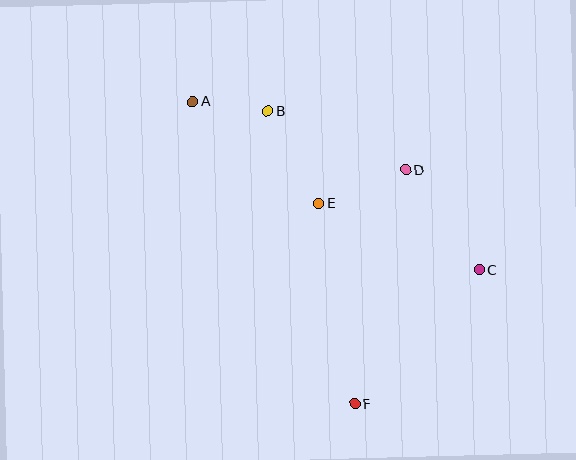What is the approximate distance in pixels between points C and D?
The distance between C and D is approximately 124 pixels.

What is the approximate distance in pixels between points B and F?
The distance between B and F is approximately 306 pixels.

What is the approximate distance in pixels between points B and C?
The distance between B and C is approximately 264 pixels.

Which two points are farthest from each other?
Points A and F are farthest from each other.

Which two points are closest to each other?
Points A and B are closest to each other.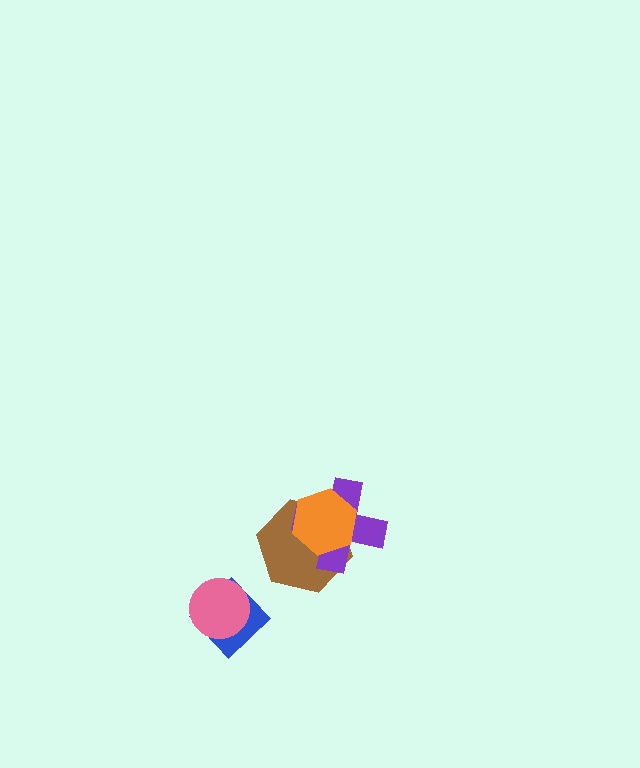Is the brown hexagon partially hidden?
Yes, it is partially covered by another shape.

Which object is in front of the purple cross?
The orange hexagon is in front of the purple cross.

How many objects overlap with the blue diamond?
1 object overlaps with the blue diamond.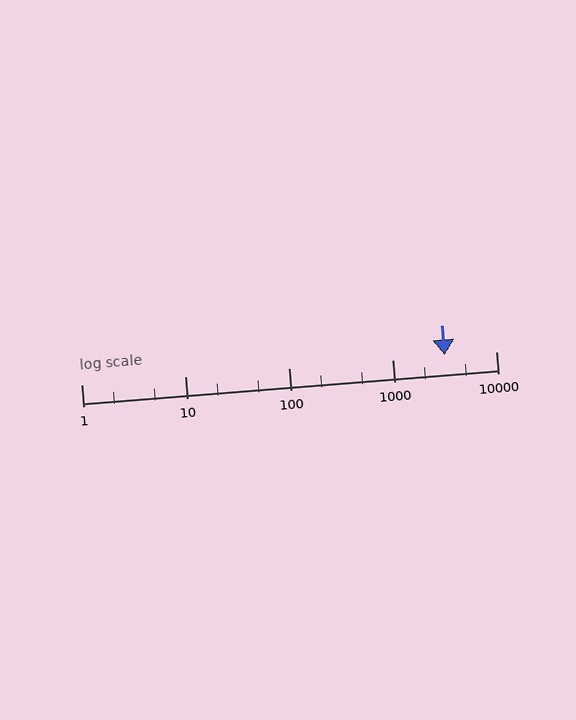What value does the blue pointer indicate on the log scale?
The pointer indicates approximately 3200.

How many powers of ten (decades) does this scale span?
The scale spans 4 decades, from 1 to 10000.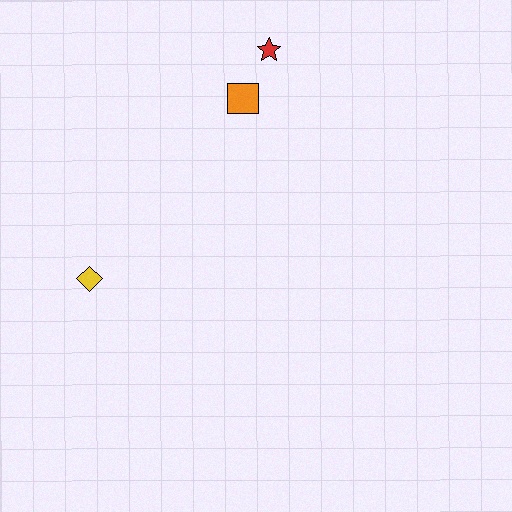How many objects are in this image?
There are 3 objects.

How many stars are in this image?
There is 1 star.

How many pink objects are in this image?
There are no pink objects.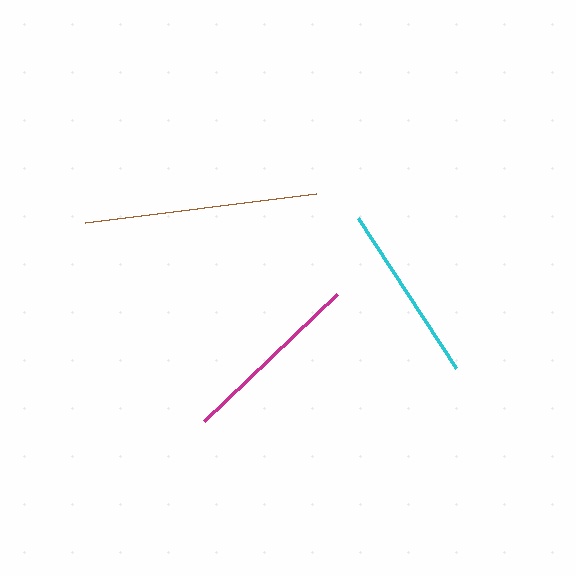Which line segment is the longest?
The brown line is the longest at approximately 233 pixels.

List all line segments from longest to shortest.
From longest to shortest: brown, magenta, cyan.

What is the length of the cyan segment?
The cyan segment is approximately 179 pixels long.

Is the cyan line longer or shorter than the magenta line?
The magenta line is longer than the cyan line.